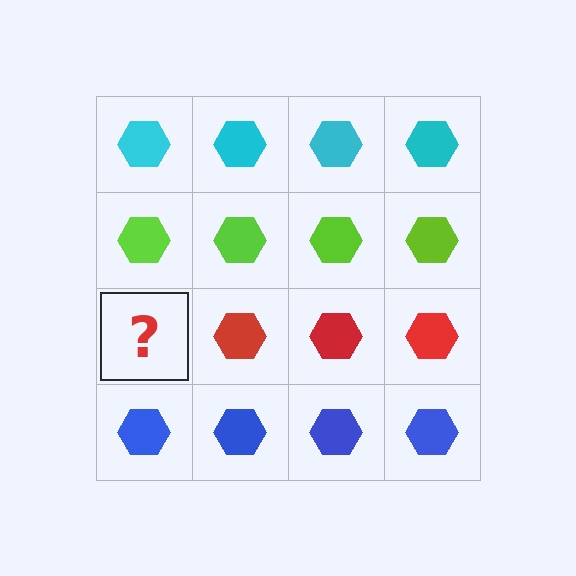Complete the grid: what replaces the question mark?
The question mark should be replaced with a red hexagon.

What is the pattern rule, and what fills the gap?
The rule is that each row has a consistent color. The gap should be filled with a red hexagon.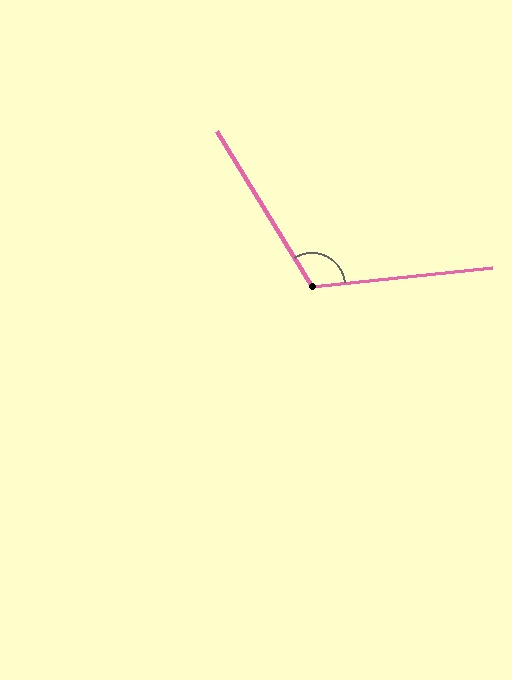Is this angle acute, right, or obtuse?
It is obtuse.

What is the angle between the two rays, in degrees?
Approximately 116 degrees.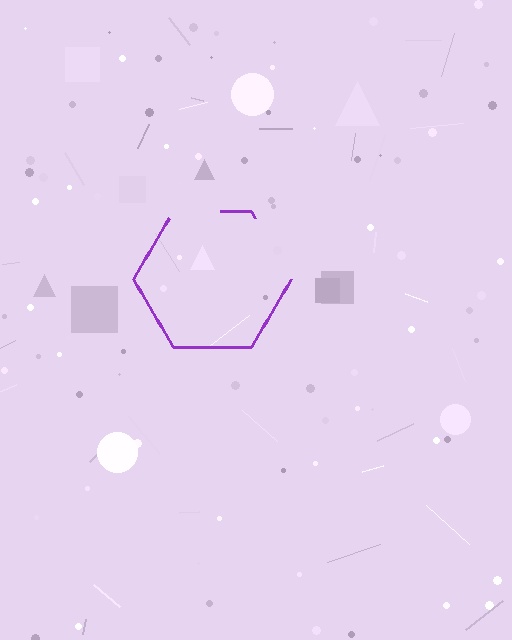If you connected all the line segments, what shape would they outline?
They would outline a hexagon.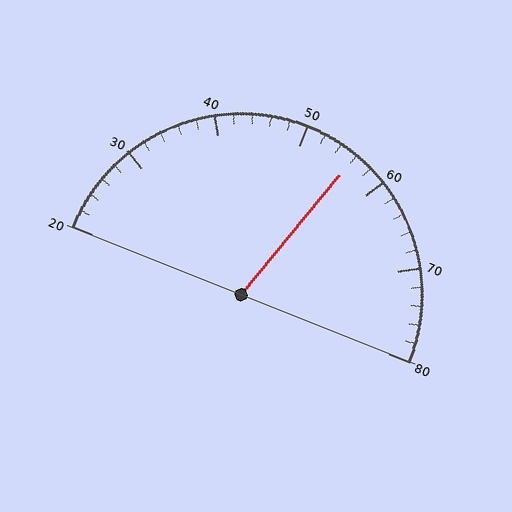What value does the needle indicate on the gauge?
The needle indicates approximately 56.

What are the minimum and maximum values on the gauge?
The gauge ranges from 20 to 80.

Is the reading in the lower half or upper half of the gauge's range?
The reading is in the upper half of the range (20 to 80).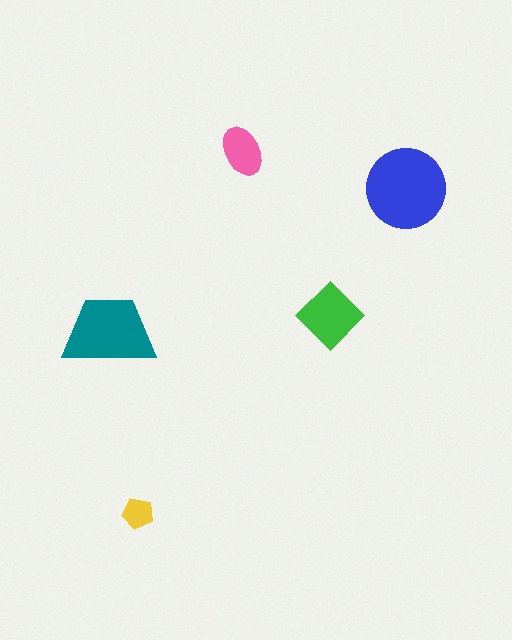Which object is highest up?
The pink ellipse is topmost.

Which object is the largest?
The blue circle.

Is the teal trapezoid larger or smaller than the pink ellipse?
Larger.